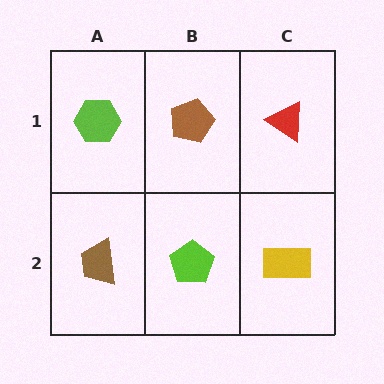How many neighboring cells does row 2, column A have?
2.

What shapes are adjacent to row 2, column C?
A red triangle (row 1, column C), a lime pentagon (row 2, column B).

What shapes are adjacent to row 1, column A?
A brown trapezoid (row 2, column A), a brown pentagon (row 1, column B).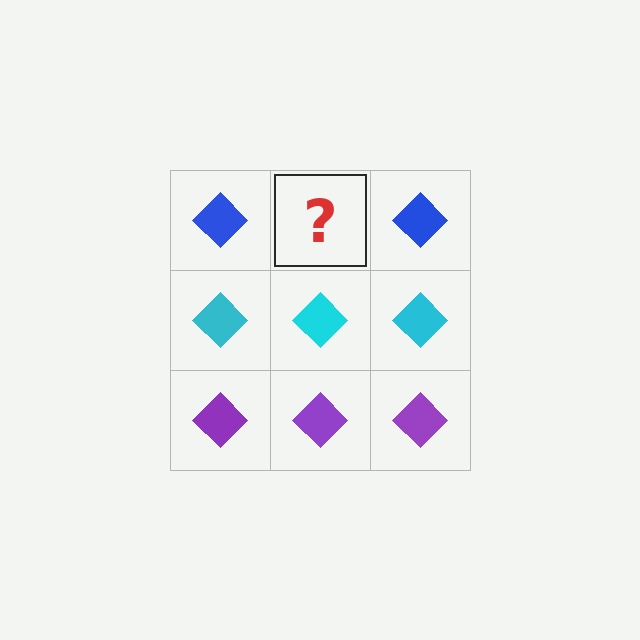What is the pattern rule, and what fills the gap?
The rule is that each row has a consistent color. The gap should be filled with a blue diamond.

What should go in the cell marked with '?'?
The missing cell should contain a blue diamond.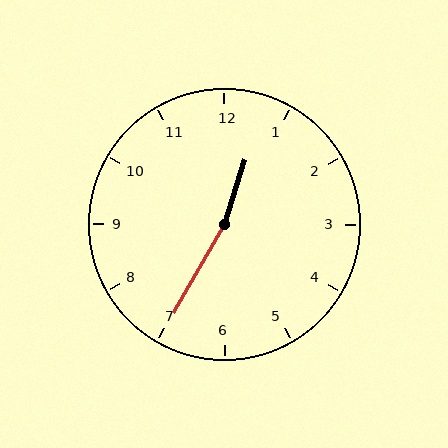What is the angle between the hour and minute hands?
Approximately 168 degrees.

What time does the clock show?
12:35.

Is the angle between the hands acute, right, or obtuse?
It is obtuse.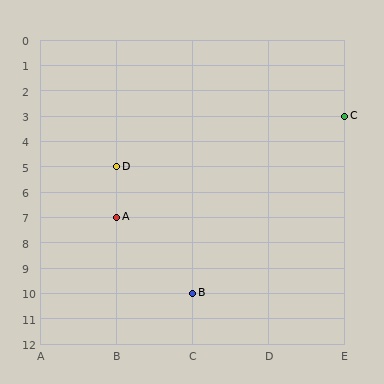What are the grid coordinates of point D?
Point D is at grid coordinates (B, 5).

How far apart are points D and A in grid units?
Points D and A are 2 rows apart.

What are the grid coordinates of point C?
Point C is at grid coordinates (E, 3).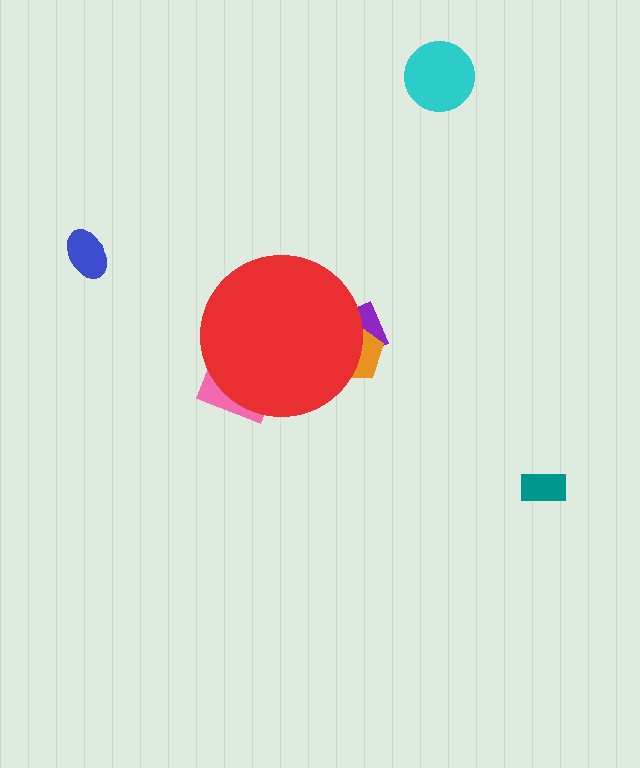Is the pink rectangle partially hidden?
Yes, the pink rectangle is partially hidden behind the red circle.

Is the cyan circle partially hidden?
No, the cyan circle is fully visible.